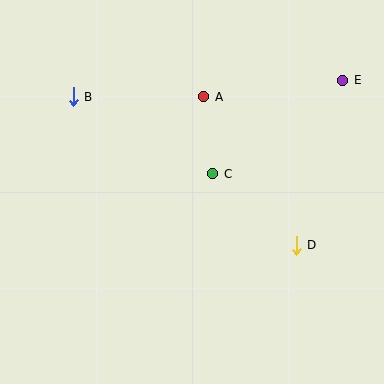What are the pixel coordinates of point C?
Point C is at (213, 174).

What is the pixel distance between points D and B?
The distance between D and B is 268 pixels.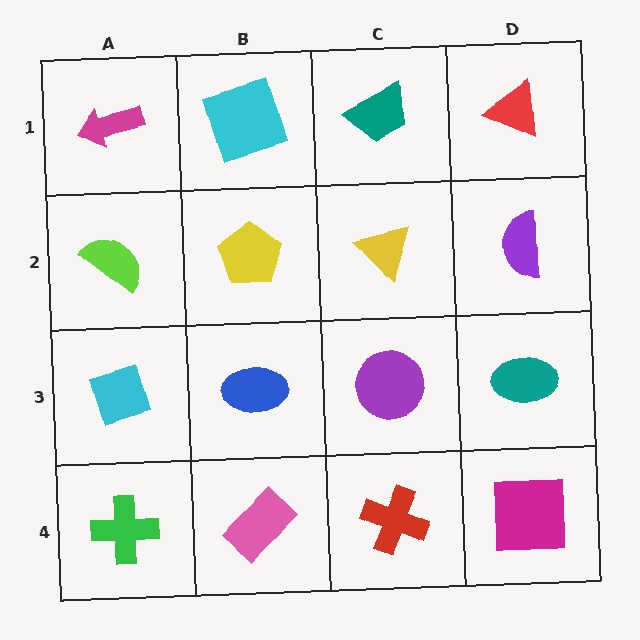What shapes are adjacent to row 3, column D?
A purple semicircle (row 2, column D), a magenta square (row 4, column D), a purple circle (row 3, column C).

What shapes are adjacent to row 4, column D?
A teal ellipse (row 3, column D), a red cross (row 4, column C).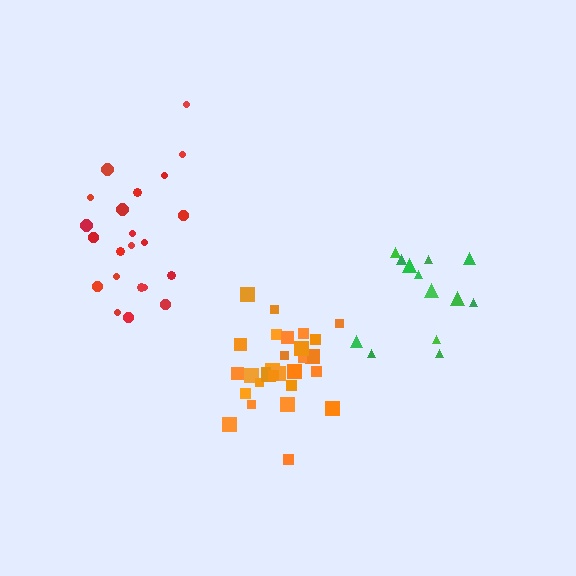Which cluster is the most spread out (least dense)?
Red.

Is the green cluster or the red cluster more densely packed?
Green.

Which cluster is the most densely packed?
Orange.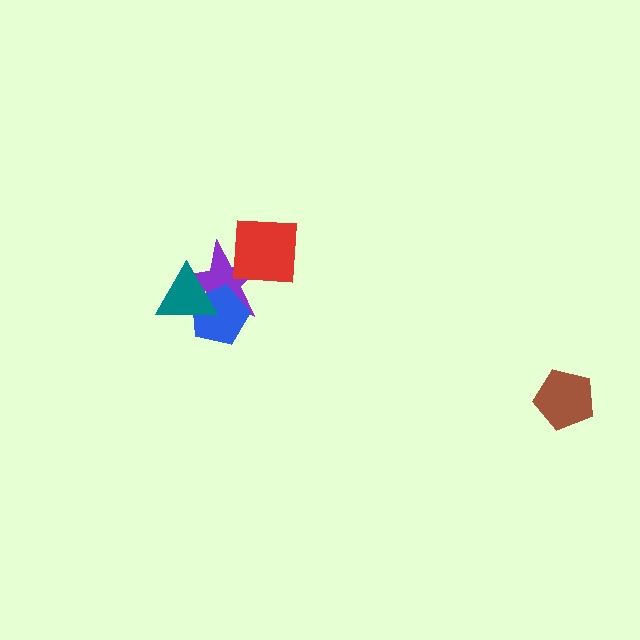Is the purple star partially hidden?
Yes, it is partially covered by another shape.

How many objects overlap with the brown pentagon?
0 objects overlap with the brown pentagon.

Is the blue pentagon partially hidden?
Yes, it is partially covered by another shape.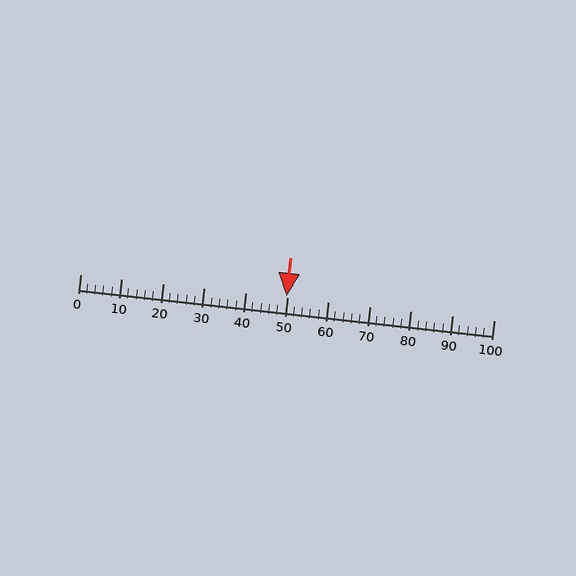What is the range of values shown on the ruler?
The ruler shows values from 0 to 100.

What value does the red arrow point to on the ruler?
The red arrow points to approximately 50.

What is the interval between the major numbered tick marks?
The major tick marks are spaced 10 units apart.